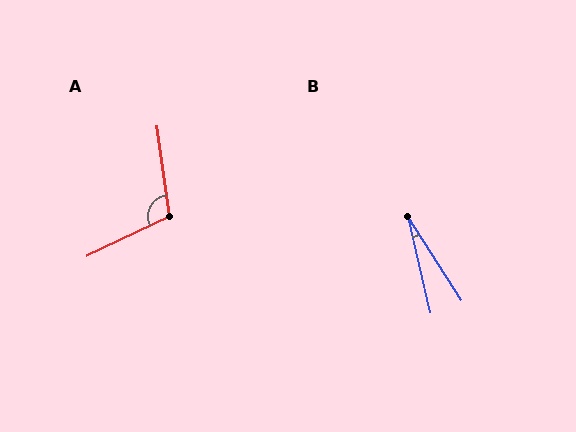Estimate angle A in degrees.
Approximately 108 degrees.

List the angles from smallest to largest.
B (19°), A (108°).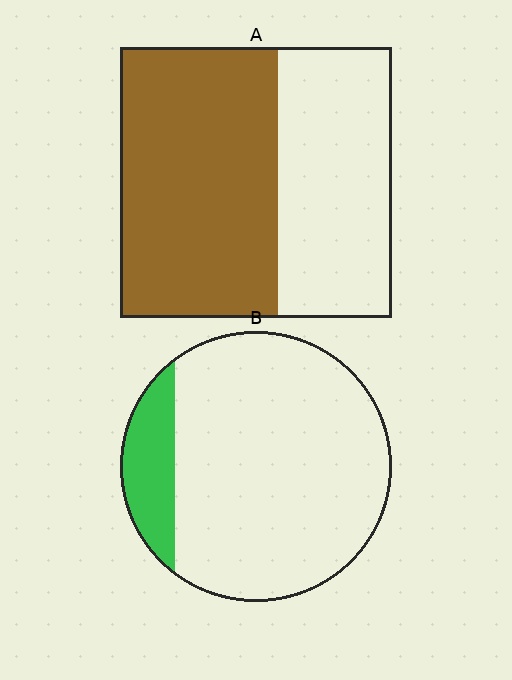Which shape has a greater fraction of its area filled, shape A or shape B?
Shape A.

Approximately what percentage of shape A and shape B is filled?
A is approximately 60% and B is approximately 15%.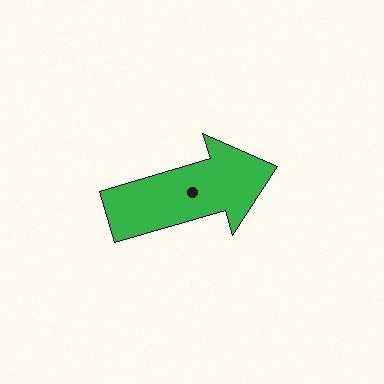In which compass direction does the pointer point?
East.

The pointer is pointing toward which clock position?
Roughly 2 o'clock.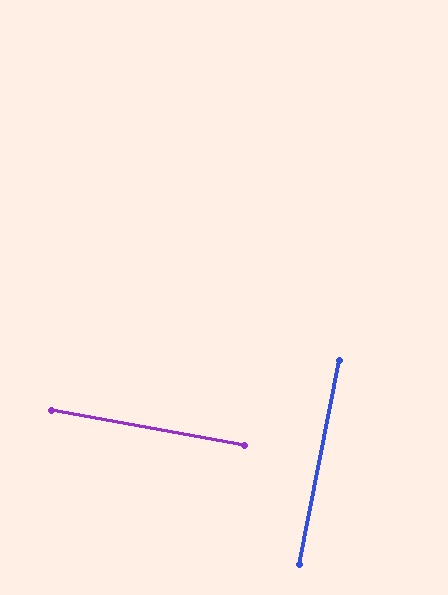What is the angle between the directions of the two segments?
Approximately 89 degrees.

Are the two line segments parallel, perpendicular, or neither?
Perpendicular — they meet at approximately 89°.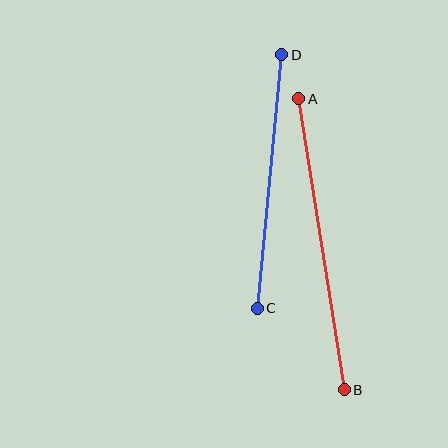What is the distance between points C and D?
The distance is approximately 255 pixels.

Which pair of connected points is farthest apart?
Points A and B are farthest apart.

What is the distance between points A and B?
The distance is approximately 295 pixels.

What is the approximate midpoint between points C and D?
The midpoint is at approximately (269, 182) pixels.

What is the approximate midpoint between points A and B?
The midpoint is at approximately (321, 244) pixels.